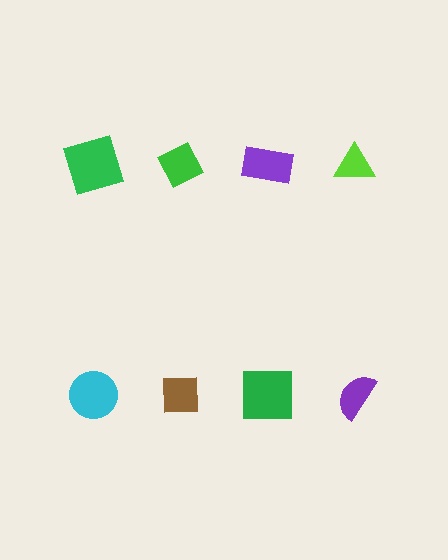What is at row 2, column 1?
A cyan circle.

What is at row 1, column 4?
A lime triangle.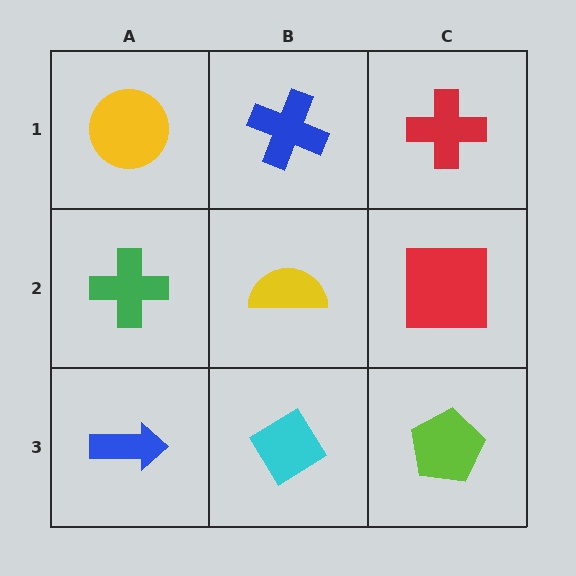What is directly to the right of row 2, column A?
A yellow semicircle.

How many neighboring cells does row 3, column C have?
2.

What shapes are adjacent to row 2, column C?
A red cross (row 1, column C), a lime pentagon (row 3, column C), a yellow semicircle (row 2, column B).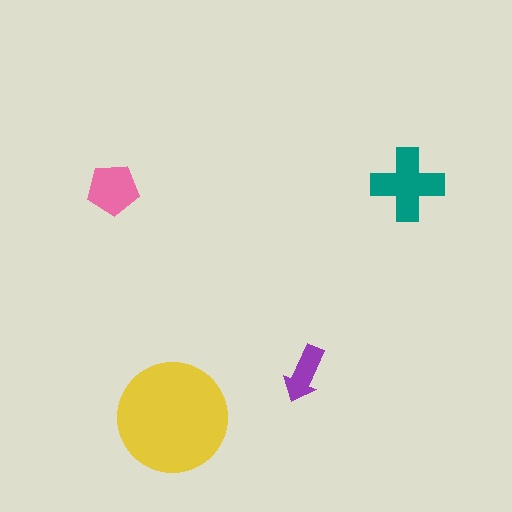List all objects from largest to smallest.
The yellow circle, the teal cross, the pink pentagon, the purple arrow.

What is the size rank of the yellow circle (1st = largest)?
1st.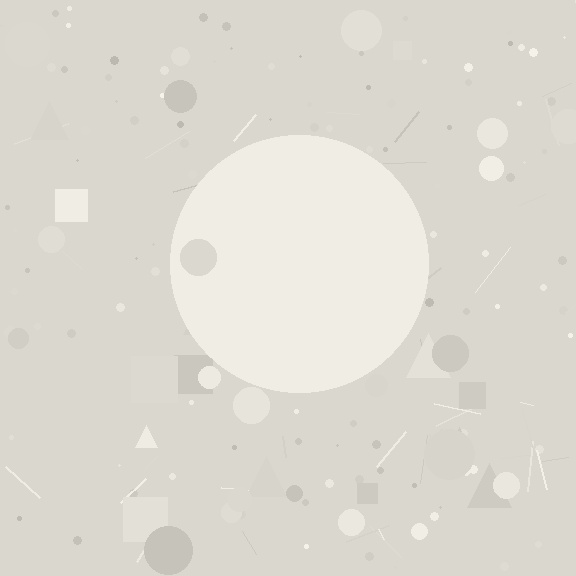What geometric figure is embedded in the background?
A circle is embedded in the background.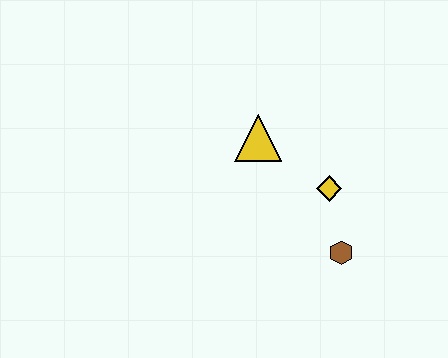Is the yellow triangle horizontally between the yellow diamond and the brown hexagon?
No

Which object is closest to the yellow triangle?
The yellow diamond is closest to the yellow triangle.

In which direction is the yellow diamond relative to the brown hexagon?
The yellow diamond is above the brown hexagon.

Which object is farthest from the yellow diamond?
The yellow triangle is farthest from the yellow diamond.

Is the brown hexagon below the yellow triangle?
Yes